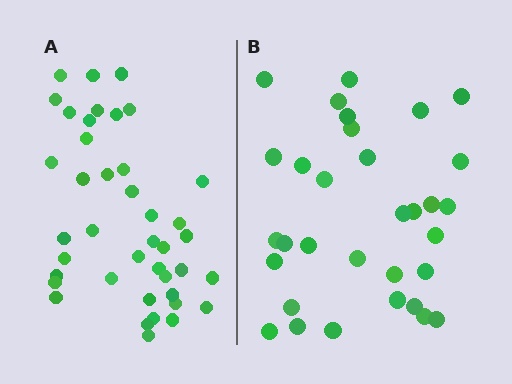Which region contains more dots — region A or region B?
Region A (the left region) has more dots.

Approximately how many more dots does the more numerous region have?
Region A has roughly 8 or so more dots than region B.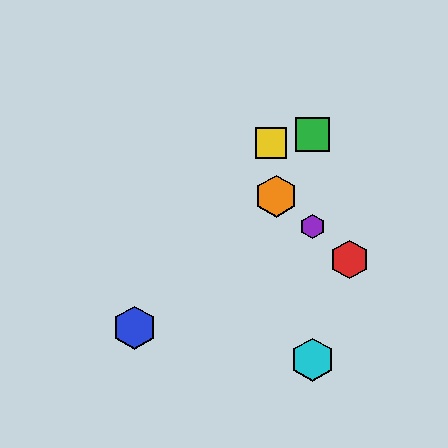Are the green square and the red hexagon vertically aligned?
No, the green square is at x≈312 and the red hexagon is at x≈350.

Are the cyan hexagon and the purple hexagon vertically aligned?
Yes, both are at x≈312.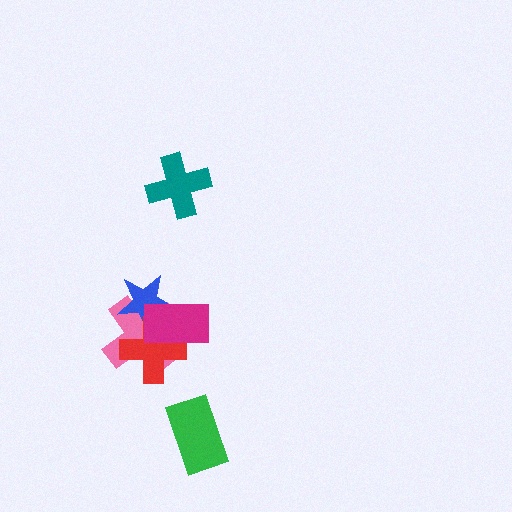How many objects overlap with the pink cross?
3 objects overlap with the pink cross.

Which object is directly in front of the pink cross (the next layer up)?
The blue star is directly in front of the pink cross.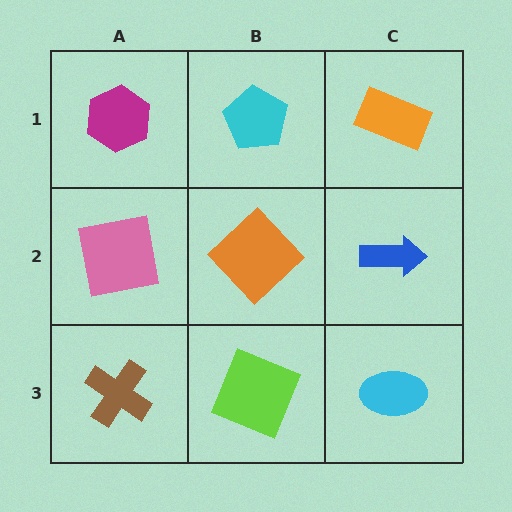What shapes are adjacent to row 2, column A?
A magenta hexagon (row 1, column A), a brown cross (row 3, column A), an orange diamond (row 2, column B).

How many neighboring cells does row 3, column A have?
2.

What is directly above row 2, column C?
An orange rectangle.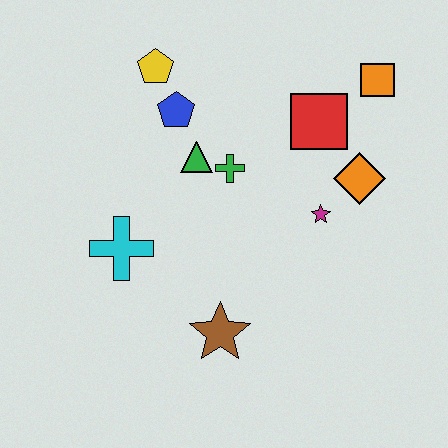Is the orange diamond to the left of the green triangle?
No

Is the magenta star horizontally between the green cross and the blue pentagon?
No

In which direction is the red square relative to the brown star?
The red square is above the brown star.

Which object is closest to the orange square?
The red square is closest to the orange square.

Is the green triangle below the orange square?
Yes